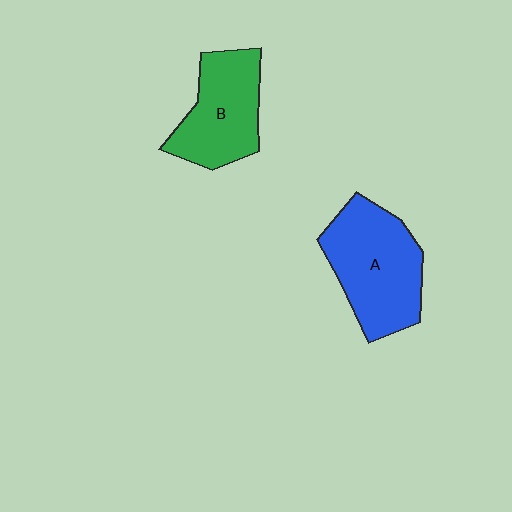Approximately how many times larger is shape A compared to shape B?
Approximately 1.3 times.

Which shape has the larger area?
Shape A (blue).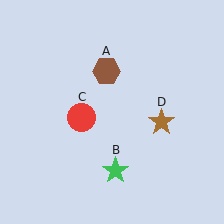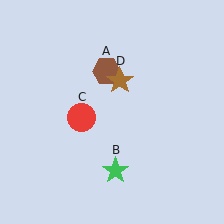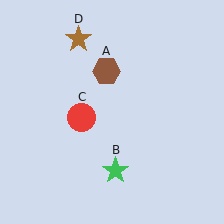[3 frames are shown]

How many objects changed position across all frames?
1 object changed position: brown star (object D).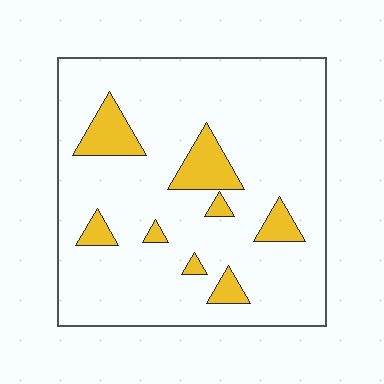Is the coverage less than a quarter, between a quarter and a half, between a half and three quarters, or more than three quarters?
Less than a quarter.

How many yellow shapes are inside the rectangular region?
8.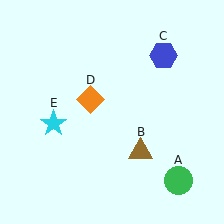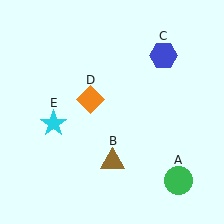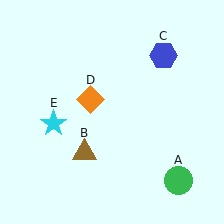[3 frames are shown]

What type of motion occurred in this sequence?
The brown triangle (object B) rotated clockwise around the center of the scene.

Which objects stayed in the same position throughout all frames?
Green circle (object A) and blue hexagon (object C) and orange diamond (object D) and cyan star (object E) remained stationary.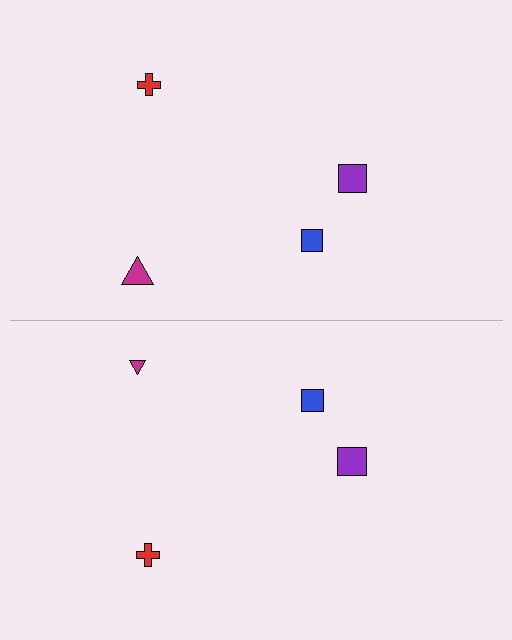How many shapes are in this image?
There are 8 shapes in this image.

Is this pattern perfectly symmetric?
No, the pattern is not perfectly symmetric. The magenta triangle on the bottom side has a different size than its mirror counterpart.